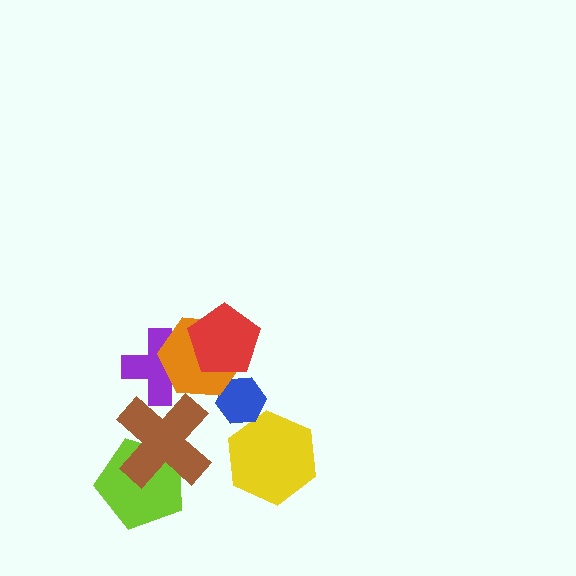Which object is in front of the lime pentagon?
The brown cross is in front of the lime pentagon.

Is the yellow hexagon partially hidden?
Yes, it is partially covered by another shape.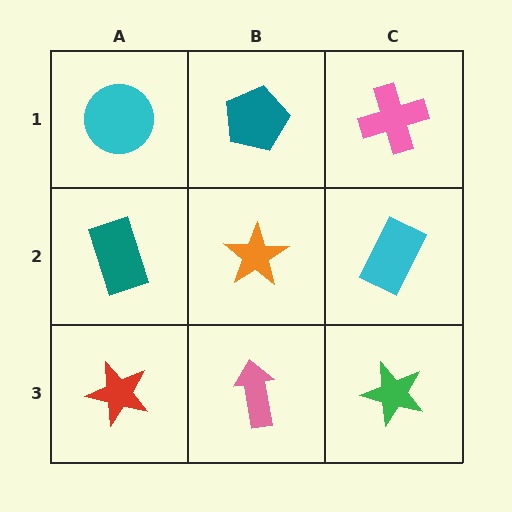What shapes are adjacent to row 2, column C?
A pink cross (row 1, column C), a green star (row 3, column C), an orange star (row 2, column B).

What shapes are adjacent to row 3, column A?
A teal rectangle (row 2, column A), a pink arrow (row 3, column B).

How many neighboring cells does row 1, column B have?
3.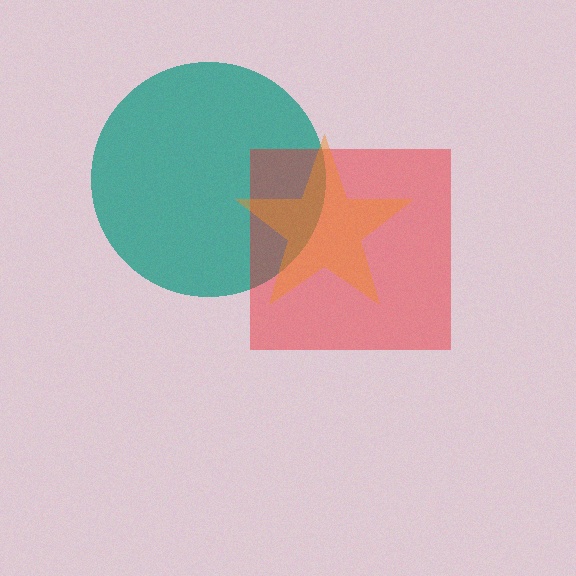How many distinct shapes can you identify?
There are 3 distinct shapes: a teal circle, a red square, an orange star.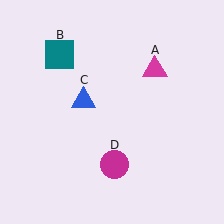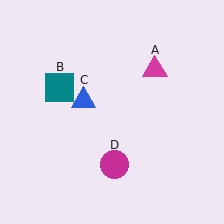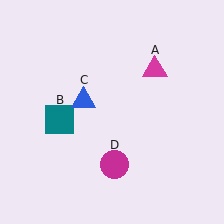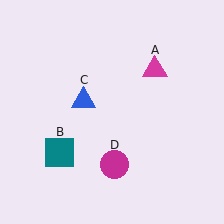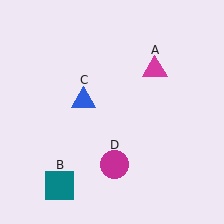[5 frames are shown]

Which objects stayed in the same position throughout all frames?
Magenta triangle (object A) and blue triangle (object C) and magenta circle (object D) remained stationary.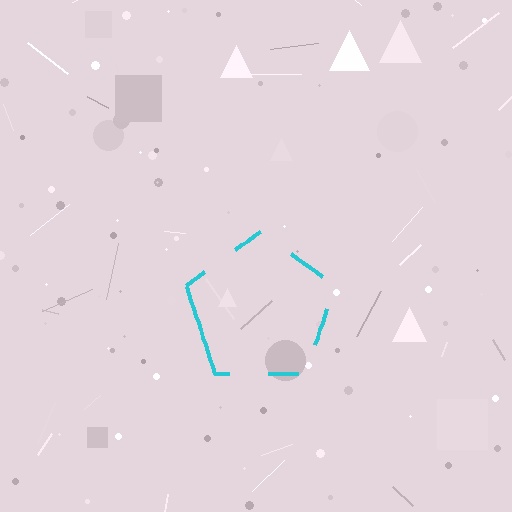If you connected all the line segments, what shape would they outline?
They would outline a pentagon.